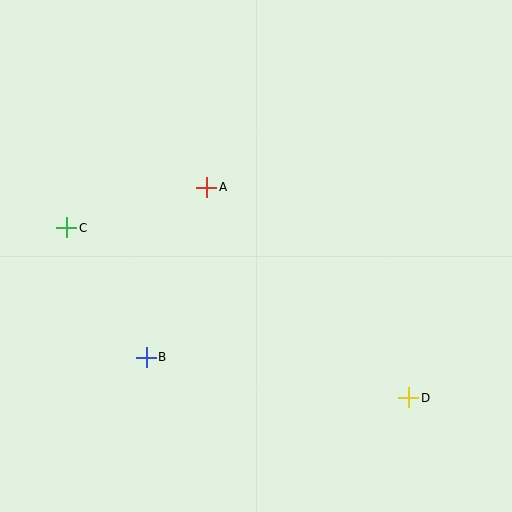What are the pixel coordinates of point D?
Point D is at (409, 398).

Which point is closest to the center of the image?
Point A at (207, 187) is closest to the center.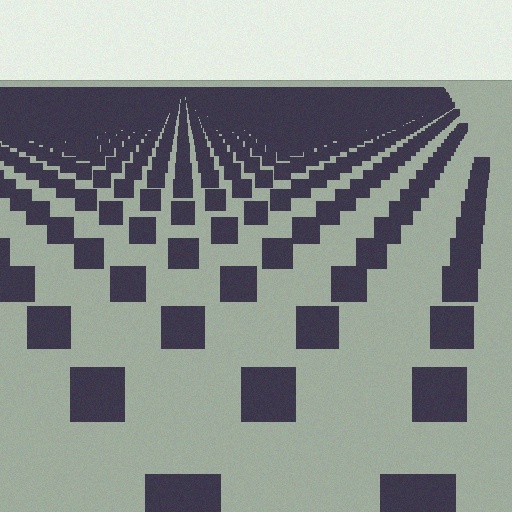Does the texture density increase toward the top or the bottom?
Density increases toward the top.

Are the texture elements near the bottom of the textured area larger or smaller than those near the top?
Larger. Near the bottom, elements are closer to the viewer and appear at a bigger on-screen size.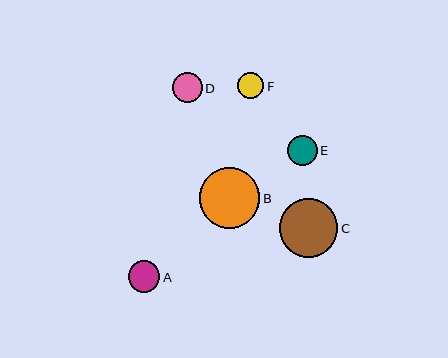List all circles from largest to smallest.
From largest to smallest: B, C, A, E, D, F.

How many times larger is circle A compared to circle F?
Circle A is approximately 1.2 times the size of circle F.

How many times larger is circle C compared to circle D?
Circle C is approximately 2.0 times the size of circle D.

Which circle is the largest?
Circle B is the largest with a size of approximately 61 pixels.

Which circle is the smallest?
Circle F is the smallest with a size of approximately 26 pixels.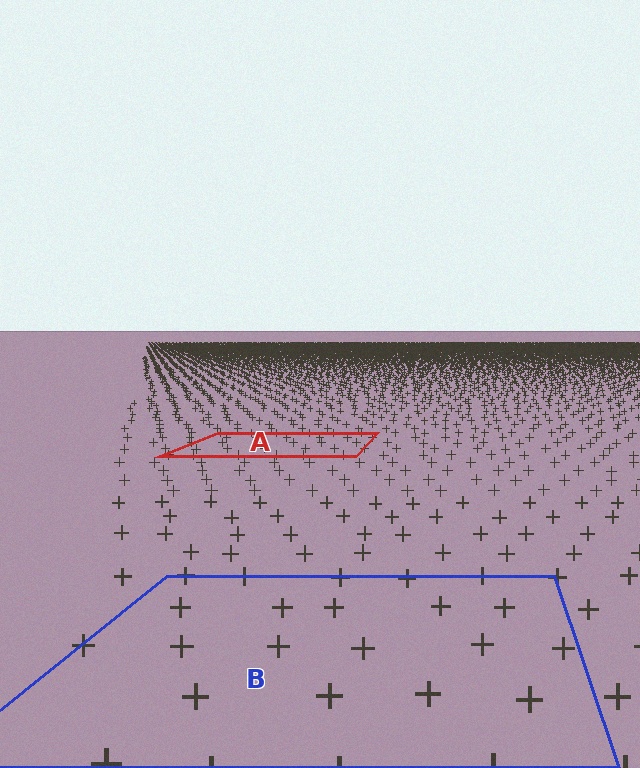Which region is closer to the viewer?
Region B is closer. The texture elements there are larger and more spread out.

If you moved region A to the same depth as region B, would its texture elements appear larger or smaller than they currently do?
They would appear larger. At a closer depth, the same texture elements are projected at a bigger on-screen size.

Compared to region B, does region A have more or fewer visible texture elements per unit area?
Region A has more texture elements per unit area — they are packed more densely because it is farther away.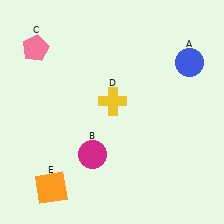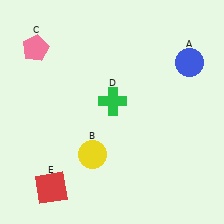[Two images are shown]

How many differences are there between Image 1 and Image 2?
There are 3 differences between the two images.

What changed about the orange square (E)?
In Image 1, E is orange. In Image 2, it changed to red.